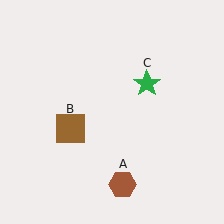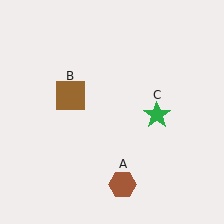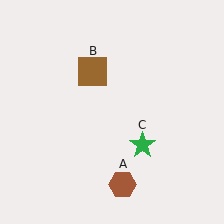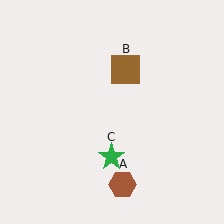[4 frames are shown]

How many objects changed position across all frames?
2 objects changed position: brown square (object B), green star (object C).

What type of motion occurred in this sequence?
The brown square (object B), green star (object C) rotated clockwise around the center of the scene.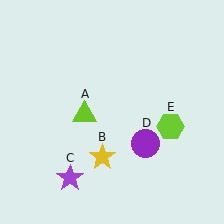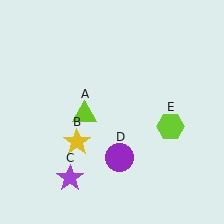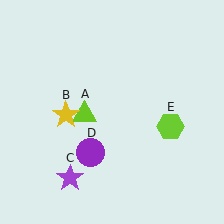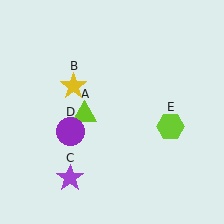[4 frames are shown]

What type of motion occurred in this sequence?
The yellow star (object B), purple circle (object D) rotated clockwise around the center of the scene.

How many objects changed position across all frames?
2 objects changed position: yellow star (object B), purple circle (object D).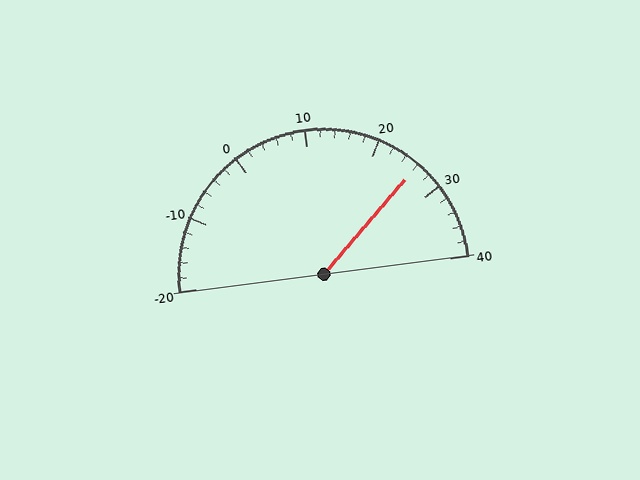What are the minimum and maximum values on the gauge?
The gauge ranges from -20 to 40.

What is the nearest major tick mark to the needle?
The nearest major tick mark is 30.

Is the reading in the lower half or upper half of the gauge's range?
The reading is in the upper half of the range (-20 to 40).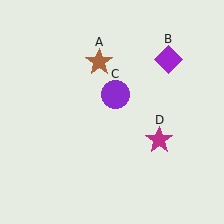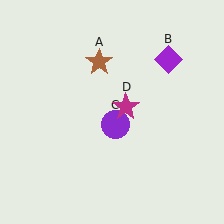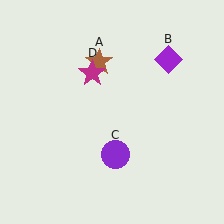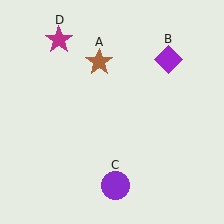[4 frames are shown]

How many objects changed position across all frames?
2 objects changed position: purple circle (object C), magenta star (object D).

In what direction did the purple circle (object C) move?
The purple circle (object C) moved down.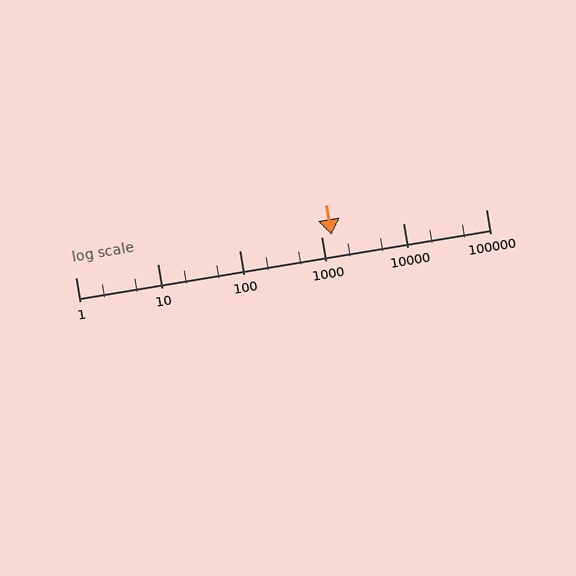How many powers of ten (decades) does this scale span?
The scale spans 5 decades, from 1 to 100000.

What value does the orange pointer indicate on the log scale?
The pointer indicates approximately 1300.